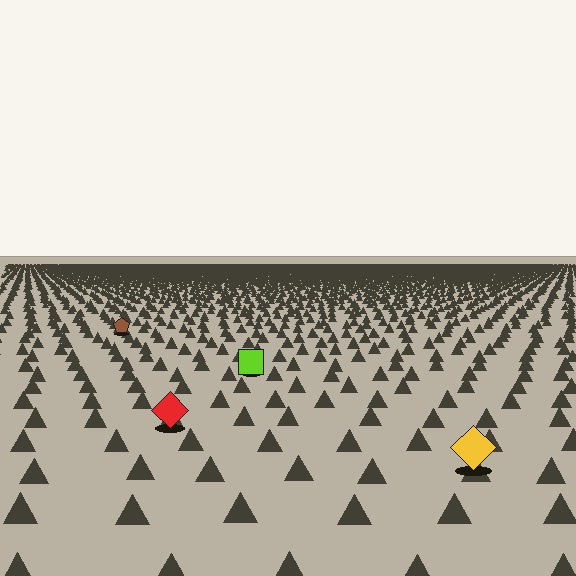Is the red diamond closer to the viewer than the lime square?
Yes. The red diamond is closer — you can tell from the texture gradient: the ground texture is coarser near it.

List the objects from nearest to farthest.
From nearest to farthest: the yellow diamond, the red diamond, the lime square, the brown pentagon.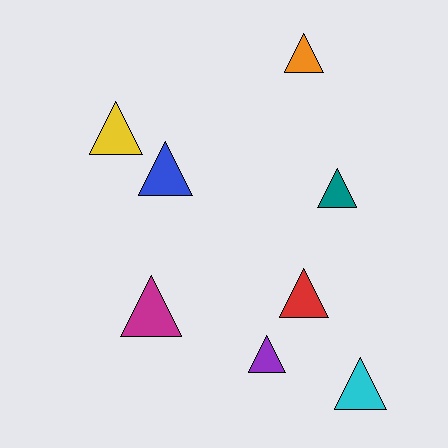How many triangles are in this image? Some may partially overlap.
There are 8 triangles.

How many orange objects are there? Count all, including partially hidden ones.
There is 1 orange object.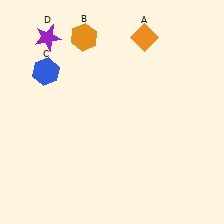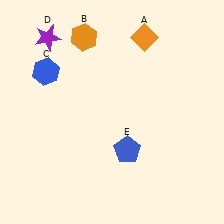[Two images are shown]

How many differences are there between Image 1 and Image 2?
There is 1 difference between the two images.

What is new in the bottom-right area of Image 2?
A blue pentagon (E) was added in the bottom-right area of Image 2.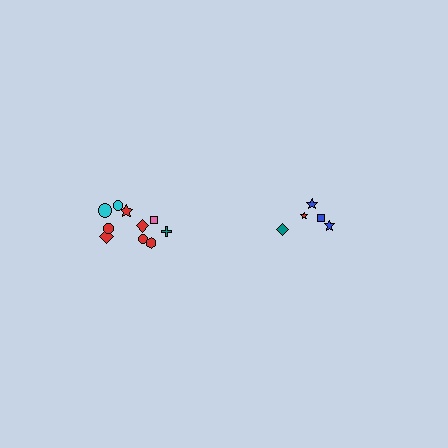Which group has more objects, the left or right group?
The left group.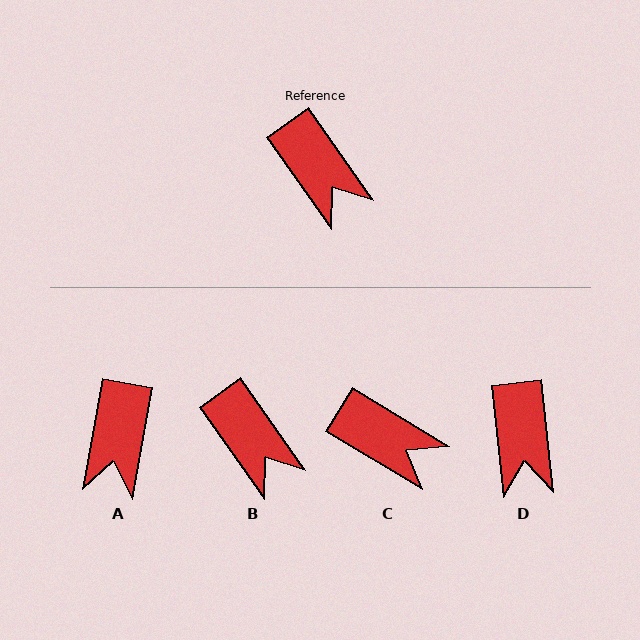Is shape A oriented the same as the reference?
No, it is off by about 45 degrees.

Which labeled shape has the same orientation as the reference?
B.